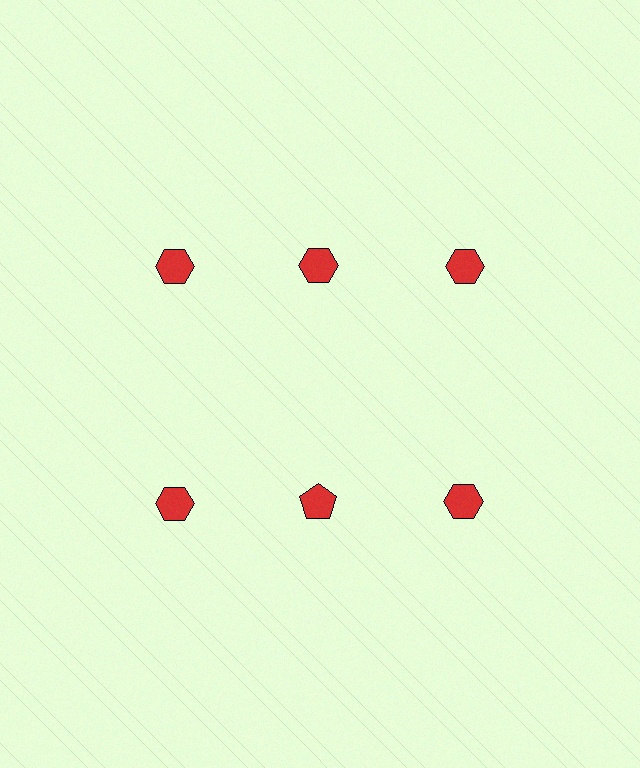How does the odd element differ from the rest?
It has a different shape: pentagon instead of hexagon.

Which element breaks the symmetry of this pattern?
The red pentagon in the second row, second from left column breaks the symmetry. All other shapes are red hexagons.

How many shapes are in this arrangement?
There are 6 shapes arranged in a grid pattern.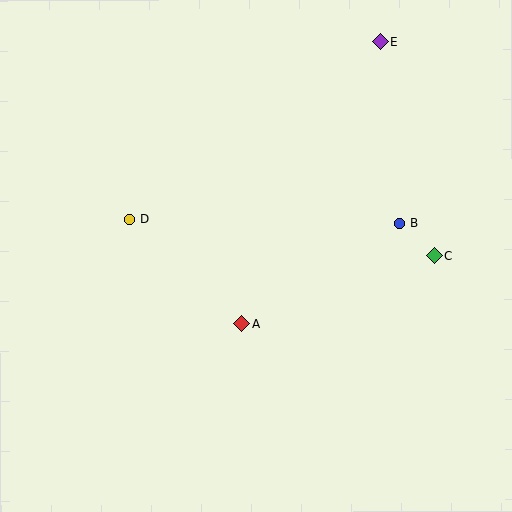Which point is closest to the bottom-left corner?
Point A is closest to the bottom-left corner.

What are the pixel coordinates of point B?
Point B is at (400, 223).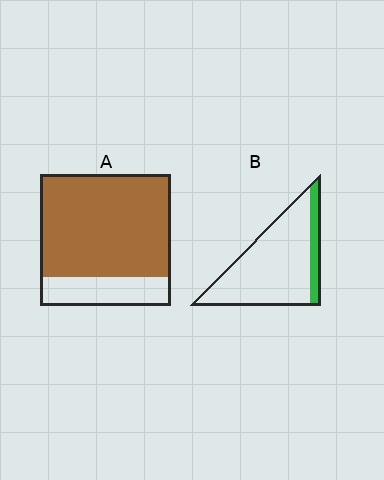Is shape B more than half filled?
No.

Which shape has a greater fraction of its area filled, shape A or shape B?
Shape A.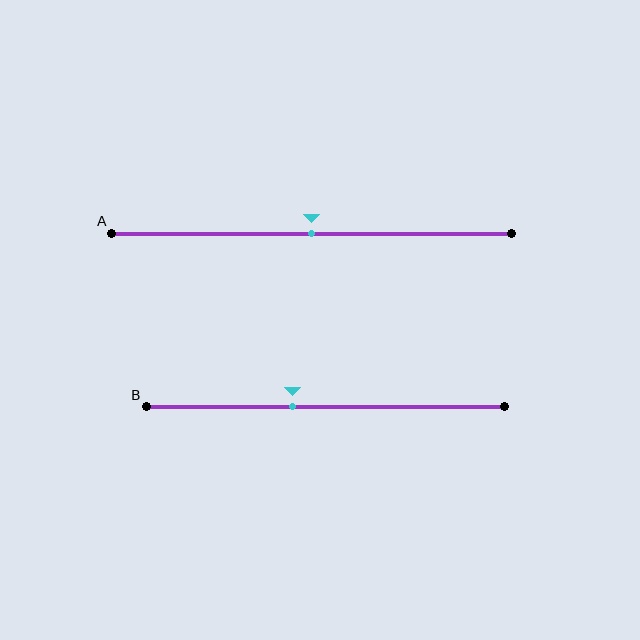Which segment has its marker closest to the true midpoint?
Segment A has its marker closest to the true midpoint.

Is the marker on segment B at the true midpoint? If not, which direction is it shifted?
No, the marker on segment B is shifted to the left by about 9% of the segment length.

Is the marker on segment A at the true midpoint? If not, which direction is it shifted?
Yes, the marker on segment A is at the true midpoint.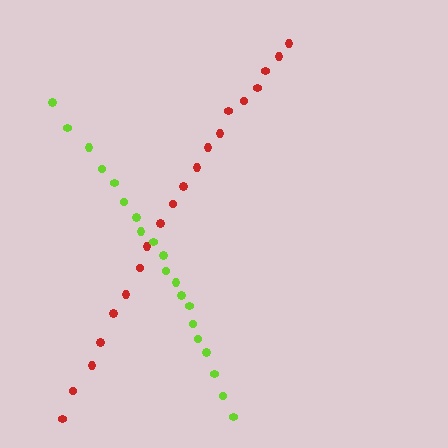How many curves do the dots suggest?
There are 2 distinct paths.